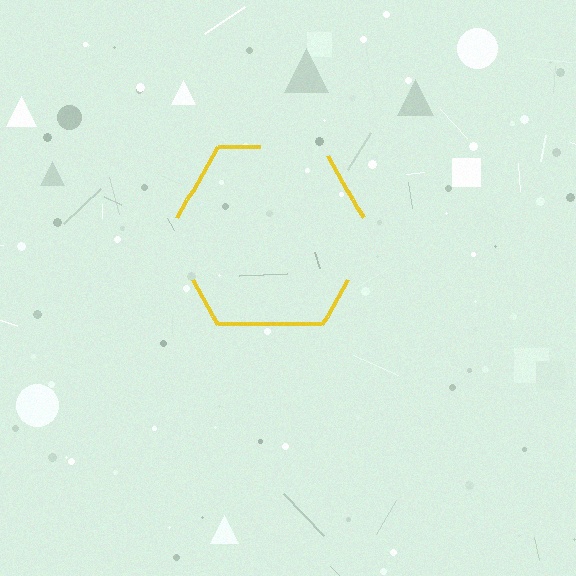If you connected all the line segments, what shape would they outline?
They would outline a hexagon.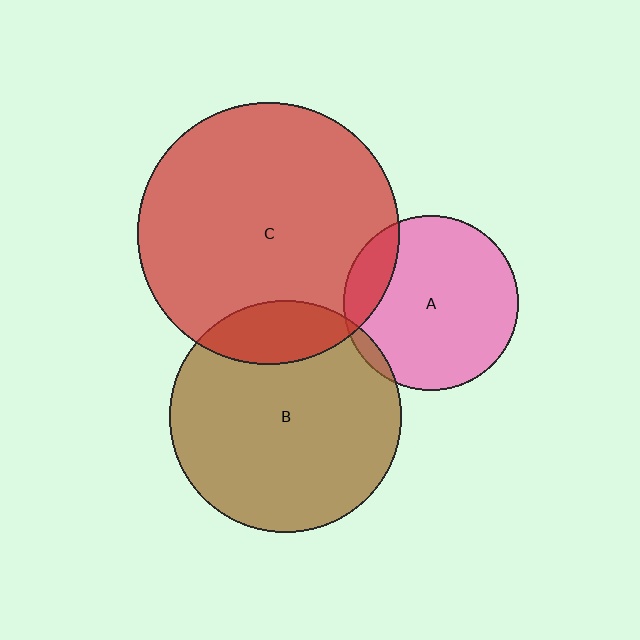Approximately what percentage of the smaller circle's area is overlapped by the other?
Approximately 5%.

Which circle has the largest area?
Circle C (red).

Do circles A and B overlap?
Yes.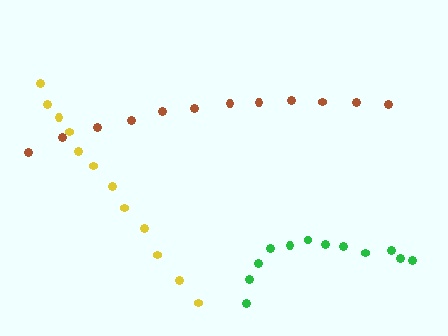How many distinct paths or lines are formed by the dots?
There are 3 distinct paths.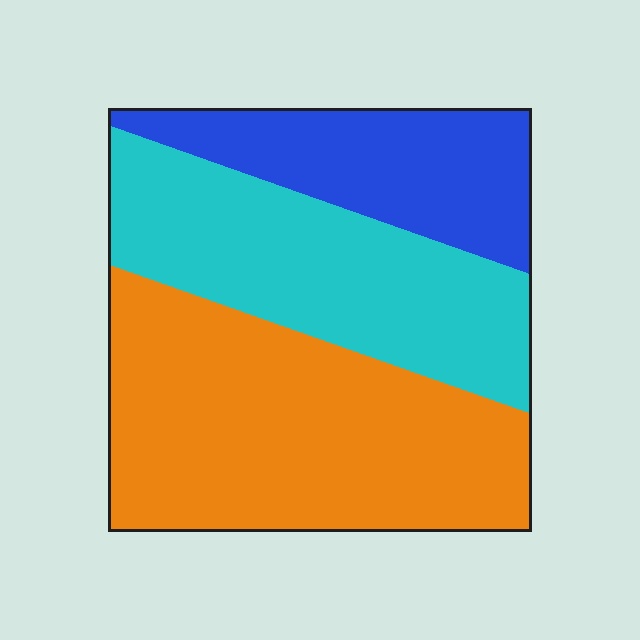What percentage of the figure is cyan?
Cyan covers around 35% of the figure.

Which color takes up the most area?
Orange, at roughly 45%.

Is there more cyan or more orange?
Orange.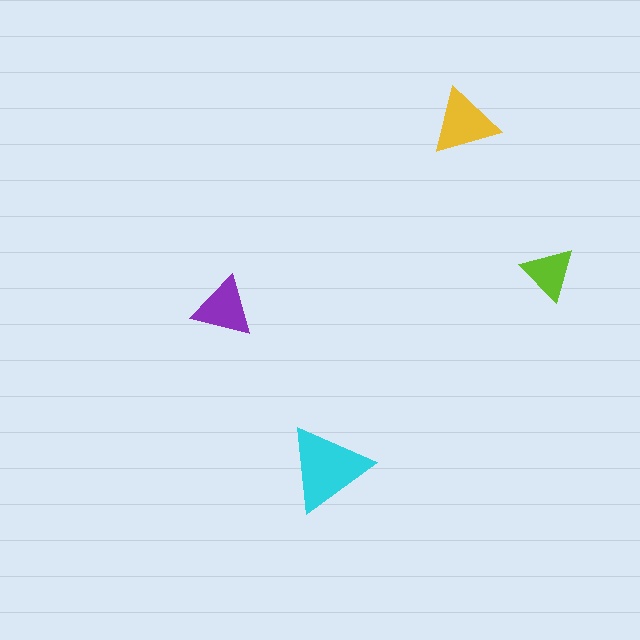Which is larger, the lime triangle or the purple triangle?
The purple one.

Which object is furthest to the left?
The purple triangle is leftmost.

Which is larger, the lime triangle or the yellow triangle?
The yellow one.